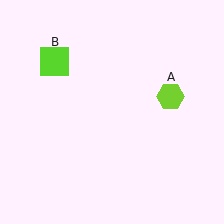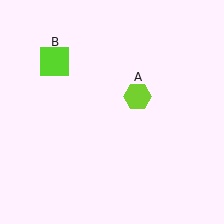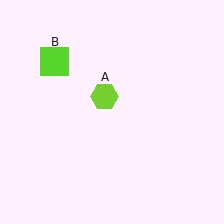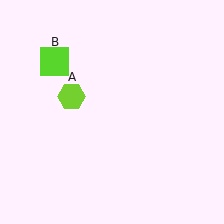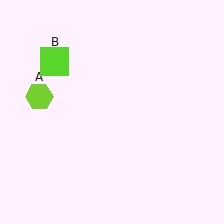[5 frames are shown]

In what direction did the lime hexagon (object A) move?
The lime hexagon (object A) moved left.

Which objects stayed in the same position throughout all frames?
Lime square (object B) remained stationary.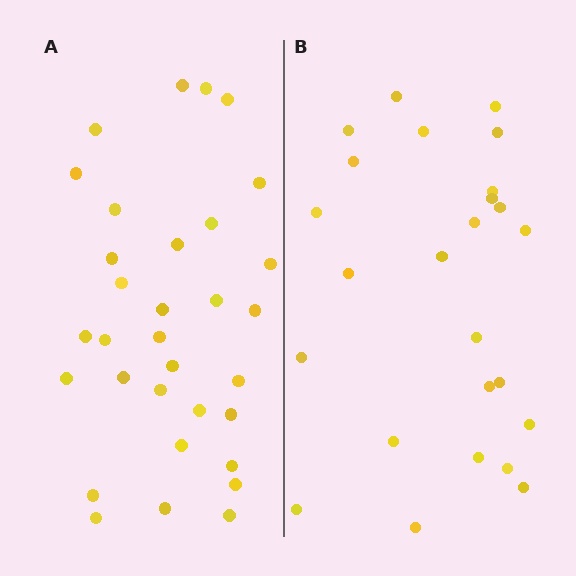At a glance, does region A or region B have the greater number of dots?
Region A (the left region) has more dots.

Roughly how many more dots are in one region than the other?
Region A has roughly 8 or so more dots than region B.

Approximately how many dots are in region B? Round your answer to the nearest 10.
About 20 dots. (The exact count is 25, which rounds to 20.)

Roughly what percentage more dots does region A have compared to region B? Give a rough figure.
About 30% more.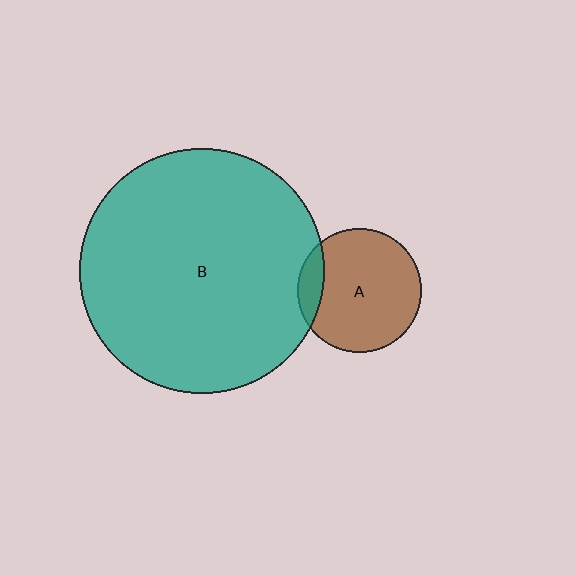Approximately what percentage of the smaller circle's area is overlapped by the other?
Approximately 15%.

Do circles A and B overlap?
Yes.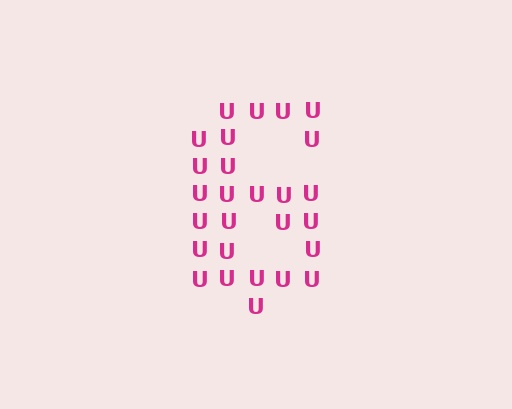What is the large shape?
The large shape is the digit 6.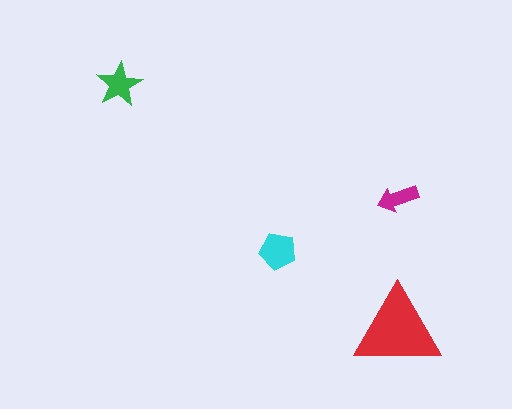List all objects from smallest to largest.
The magenta arrow, the green star, the cyan pentagon, the red triangle.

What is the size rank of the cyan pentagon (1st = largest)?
2nd.